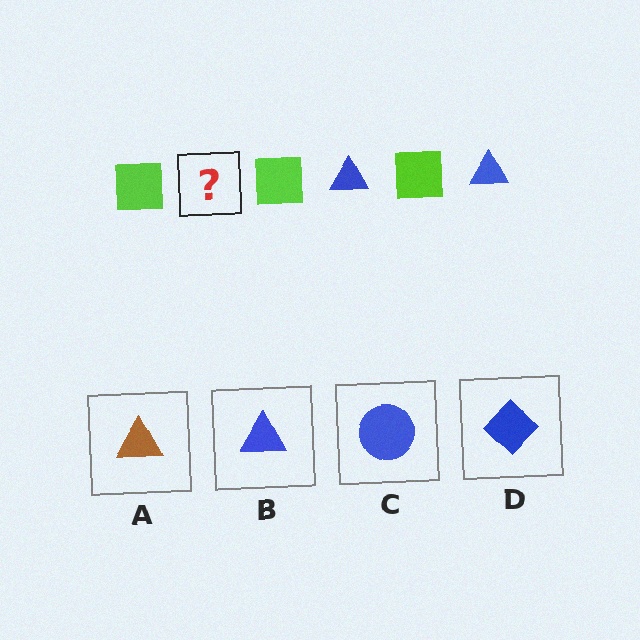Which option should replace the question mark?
Option B.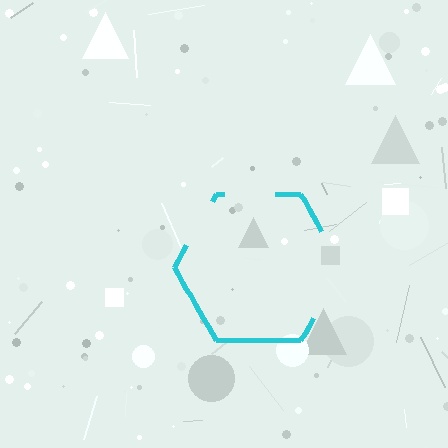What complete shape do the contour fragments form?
The contour fragments form a hexagon.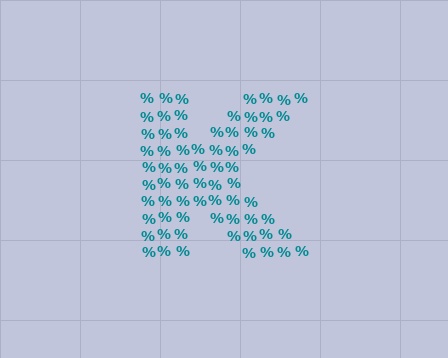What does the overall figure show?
The overall figure shows the letter K.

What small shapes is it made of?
It is made of small percent signs.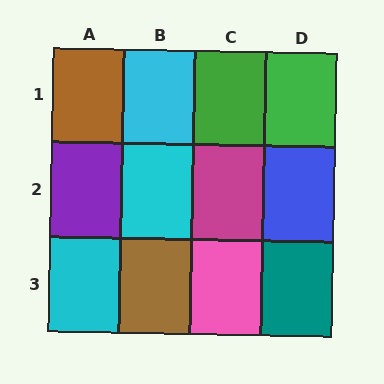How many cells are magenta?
1 cell is magenta.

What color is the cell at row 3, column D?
Teal.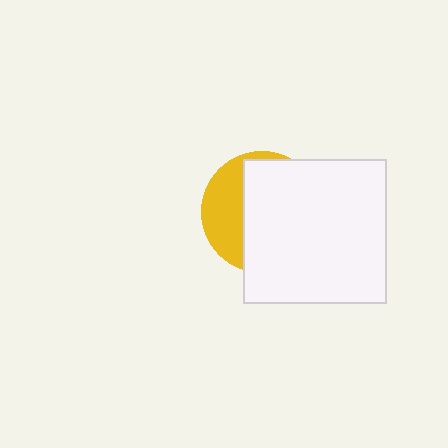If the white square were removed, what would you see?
You would see the complete yellow circle.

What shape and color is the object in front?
The object in front is a white square.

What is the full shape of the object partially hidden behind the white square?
The partially hidden object is a yellow circle.